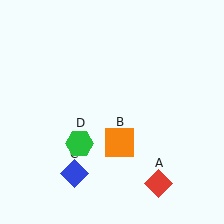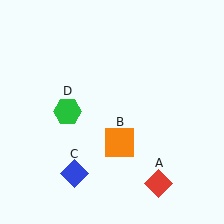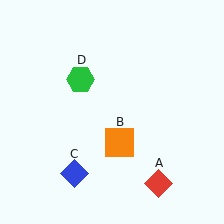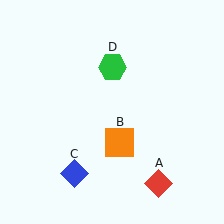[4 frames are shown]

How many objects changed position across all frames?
1 object changed position: green hexagon (object D).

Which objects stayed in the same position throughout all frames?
Red diamond (object A) and orange square (object B) and blue diamond (object C) remained stationary.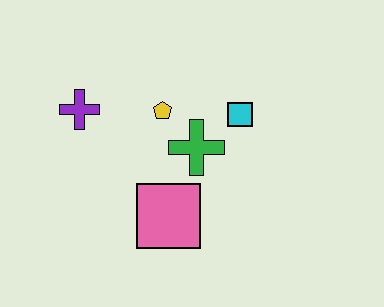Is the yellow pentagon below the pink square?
No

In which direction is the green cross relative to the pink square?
The green cross is above the pink square.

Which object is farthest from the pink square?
The purple cross is farthest from the pink square.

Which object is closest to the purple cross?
The yellow pentagon is closest to the purple cross.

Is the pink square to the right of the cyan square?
No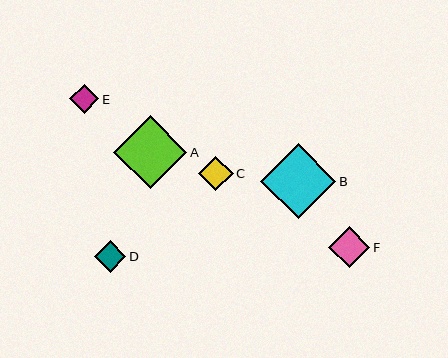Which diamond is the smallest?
Diamond E is the smallest with a size of approximately 29 pixels.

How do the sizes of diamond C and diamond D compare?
Diamond C and diamond D are approximately the same size.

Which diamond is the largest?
Diamond B is the largest with a size of approximately 75 pixels.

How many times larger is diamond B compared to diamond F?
Diamond B is approximately 1.8 times the size of diamond F.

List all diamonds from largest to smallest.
From largest to smallest: B, A, F, C, D, E.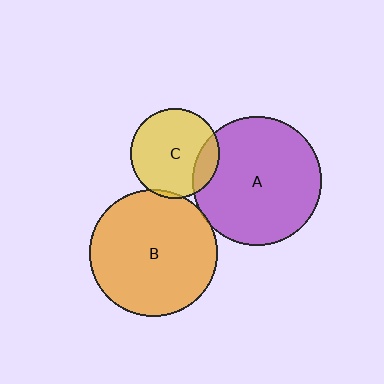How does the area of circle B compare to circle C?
Approximately 2.0 times.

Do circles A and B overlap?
Yes.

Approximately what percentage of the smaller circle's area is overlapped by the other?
Approximately 5%.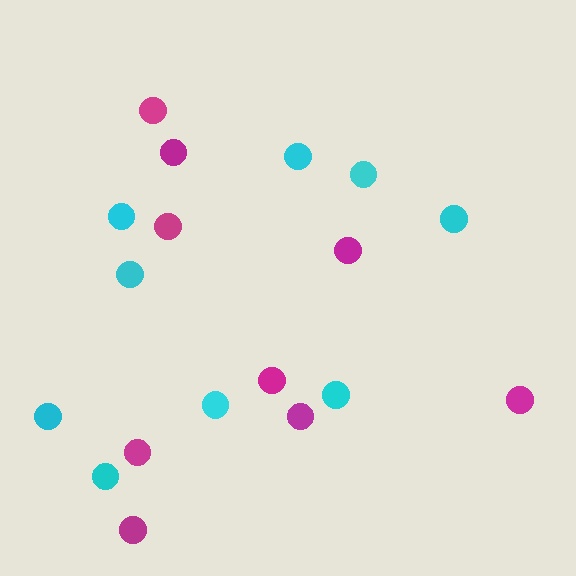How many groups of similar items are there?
There are 2 groups: one group of magenta circles (9) and one group of cyan circles (9).